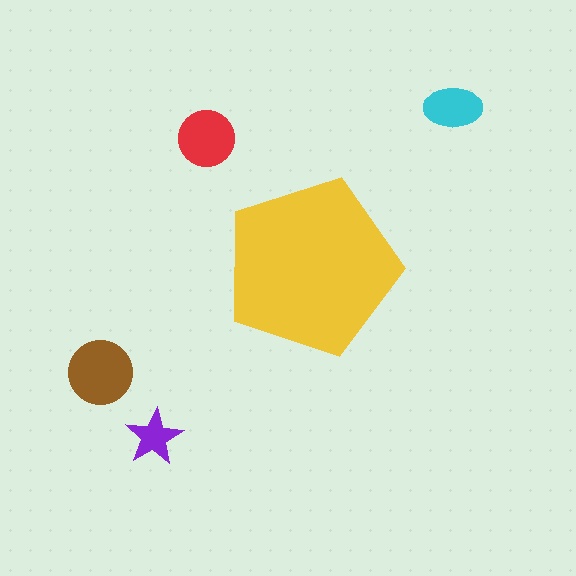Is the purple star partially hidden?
No, the purple star is fully visible.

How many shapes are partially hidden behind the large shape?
0 shapes are partially hidden.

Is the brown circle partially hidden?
No, the brown circle is fully visible.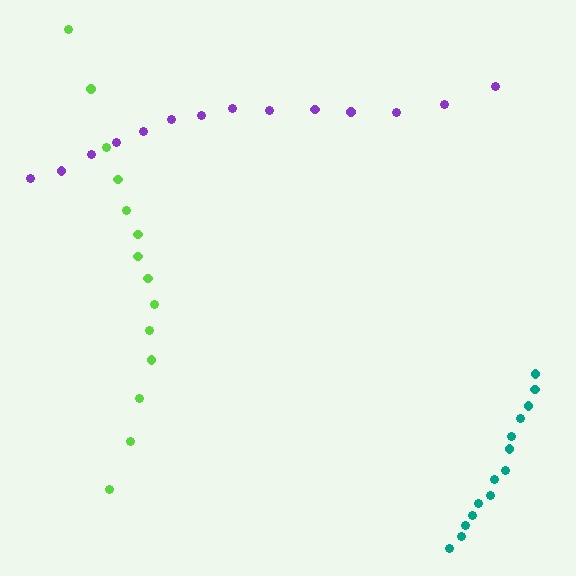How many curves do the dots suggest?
There are 3 distinct paths.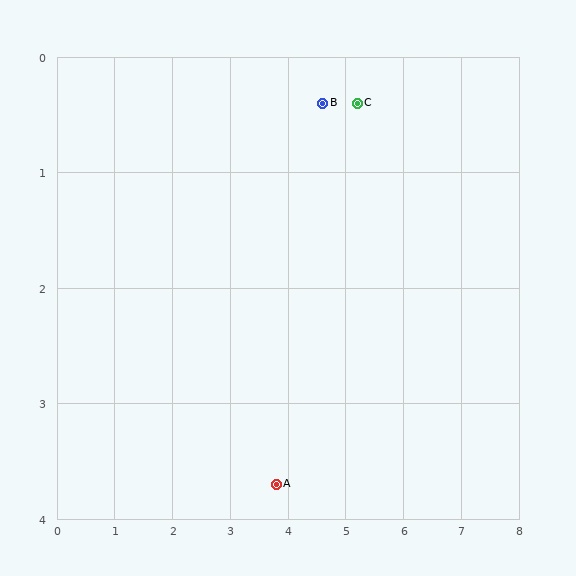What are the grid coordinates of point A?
Point A is at approximately (3.8, 3.7).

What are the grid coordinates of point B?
Point B is at approximately (4.6, 0.4).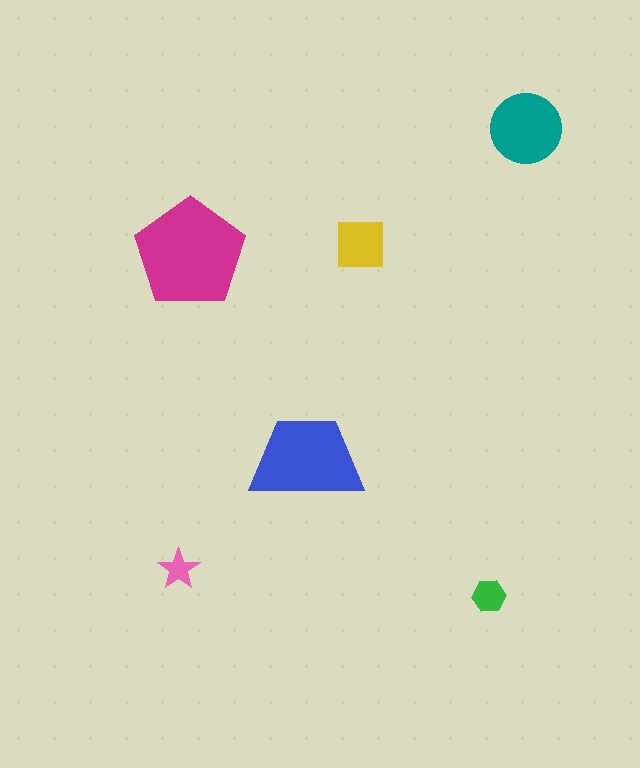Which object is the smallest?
The pink star.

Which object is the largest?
The magenta pentagon.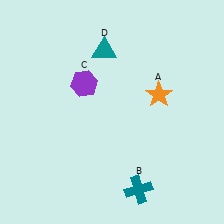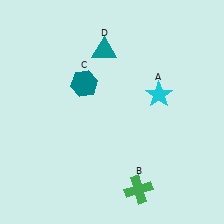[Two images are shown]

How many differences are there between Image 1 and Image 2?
There are 3 differences between the two images.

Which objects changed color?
A changed from orange to cyan. B changed from teal to green. C changed from purple to teal.